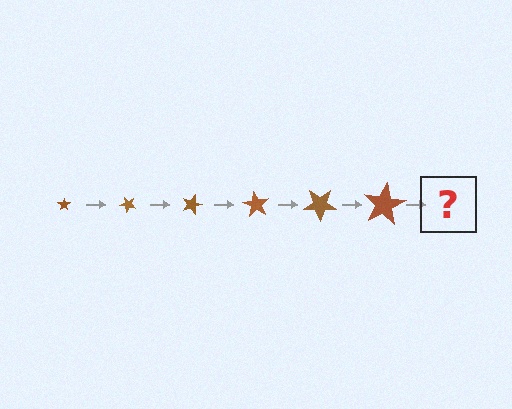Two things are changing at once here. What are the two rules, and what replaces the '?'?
The two rules are that the star grows larger each step and it rotates 45 degrees each step. The '?' should be a star, larger than the previous one and rotated 270 degrees from the start.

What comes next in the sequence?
The next element should be a star, larger than the previous one and rotated 270 degrees from the start.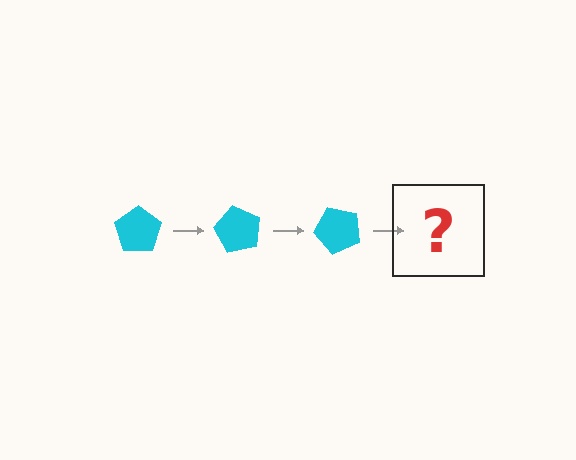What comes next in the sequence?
The next element should be a cyan pentagon rotated 180 degrees.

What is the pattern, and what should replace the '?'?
The pattern is that the pentagon rotates 60 degrees each step. The '?' should be a cyan pentagon rotated 180 degrees.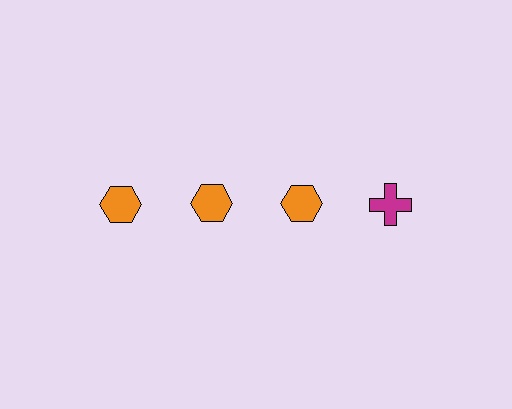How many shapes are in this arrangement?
There are 4 shapes arranged in a grid pattern.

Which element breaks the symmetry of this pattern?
The magenta cross in the top row, second from right column breaks the symmetry. All other shapes are orange hexagons.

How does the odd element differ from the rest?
It differs in both color (magenta instead of orange) and shape (cross instead of hexagon).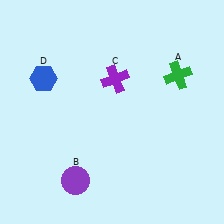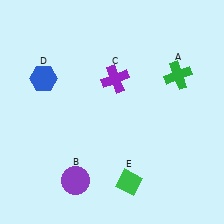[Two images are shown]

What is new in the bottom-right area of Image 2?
A green diamond (E) was added in the bottom-right area of Image 2.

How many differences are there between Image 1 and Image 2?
There is 1 difference between the two images.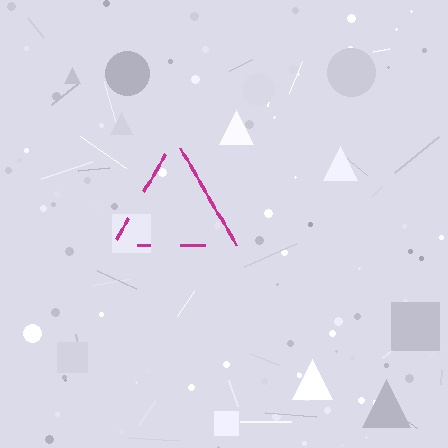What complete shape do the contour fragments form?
The contour fragments form a triangle.